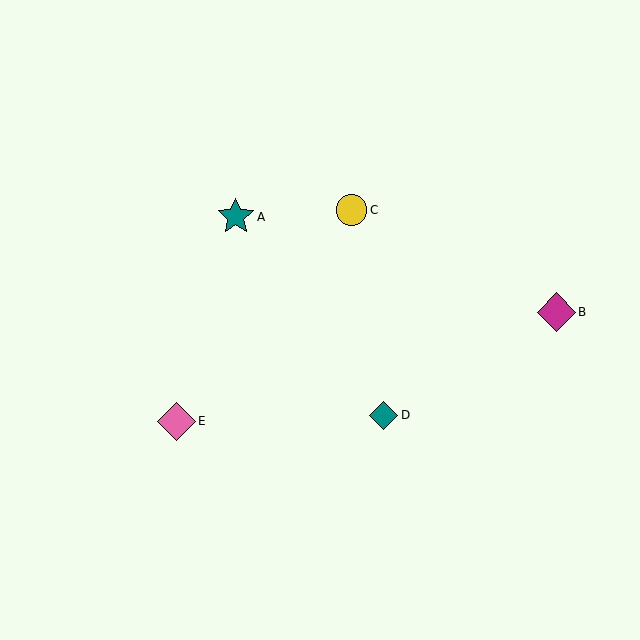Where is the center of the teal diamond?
The center of the teal diamond is at (383, 415).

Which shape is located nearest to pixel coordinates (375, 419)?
The teal diamond (labeled D) at (383, 415) is nearest to that location.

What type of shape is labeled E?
Shape E is a pink diamond.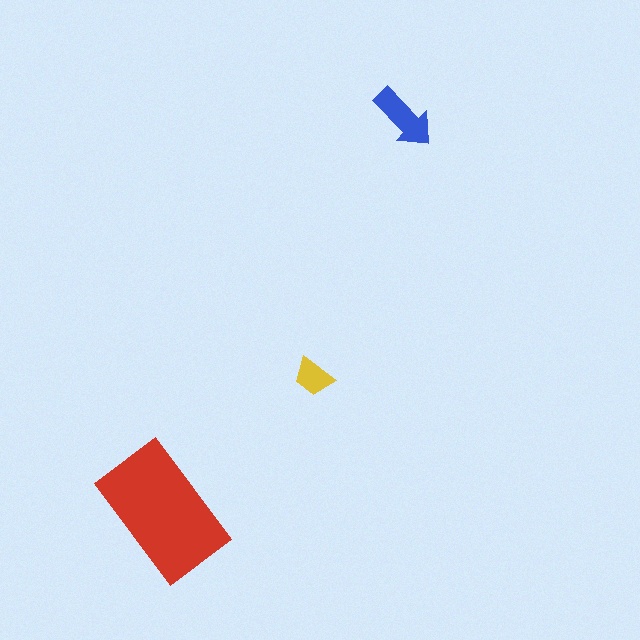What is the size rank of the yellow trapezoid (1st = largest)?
3rd.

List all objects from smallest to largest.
The yellow trapezoid, the blue arrow, the red rectangle.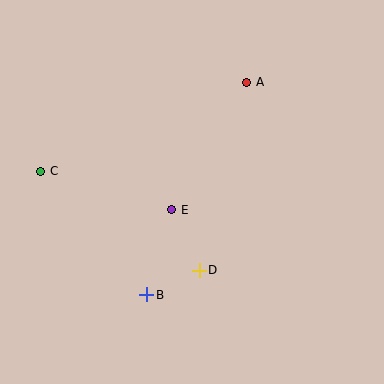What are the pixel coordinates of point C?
Point C is at (41, 171).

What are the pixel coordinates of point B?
Point B is at (147, 295).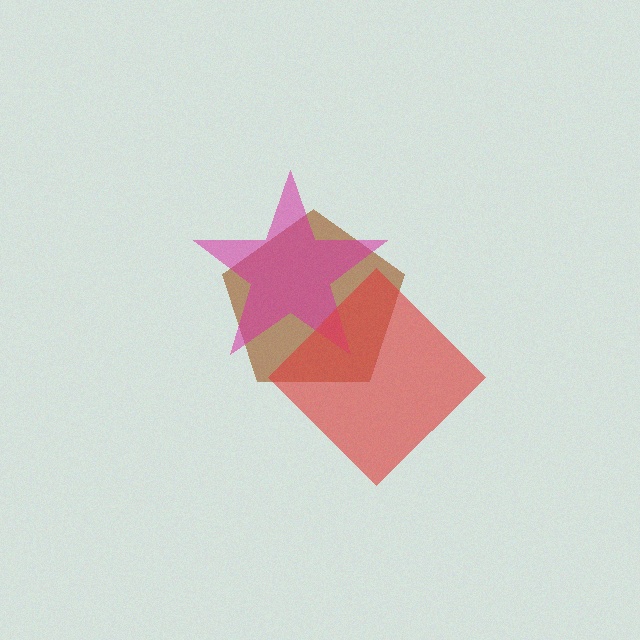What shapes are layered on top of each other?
The layered shapes are: a brown pentagon, a magenta star, a red diamond.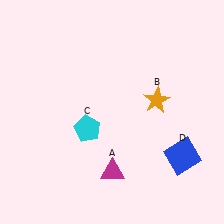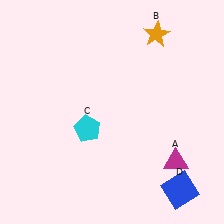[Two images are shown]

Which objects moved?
The objects that moved are: the magenta triangle (A), the orange star (B), the blue square (D).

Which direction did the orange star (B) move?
The orange star (B) moved up.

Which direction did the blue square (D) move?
The blue square (D) moved down.